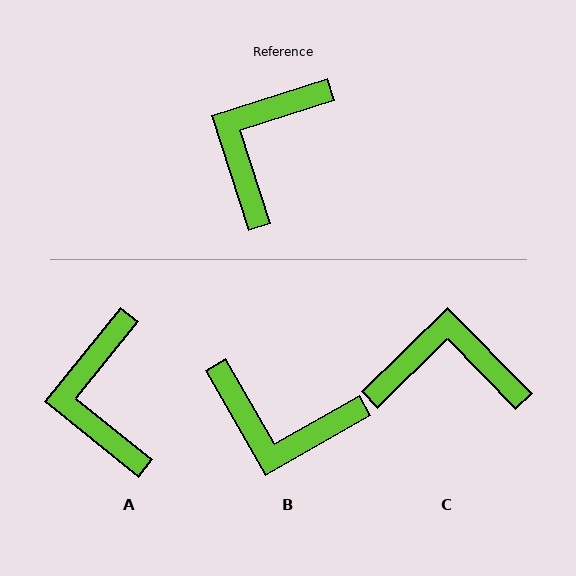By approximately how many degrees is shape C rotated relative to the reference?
Approximately 63 degrees clockwise.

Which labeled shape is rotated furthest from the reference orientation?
B, about 102 degrees away.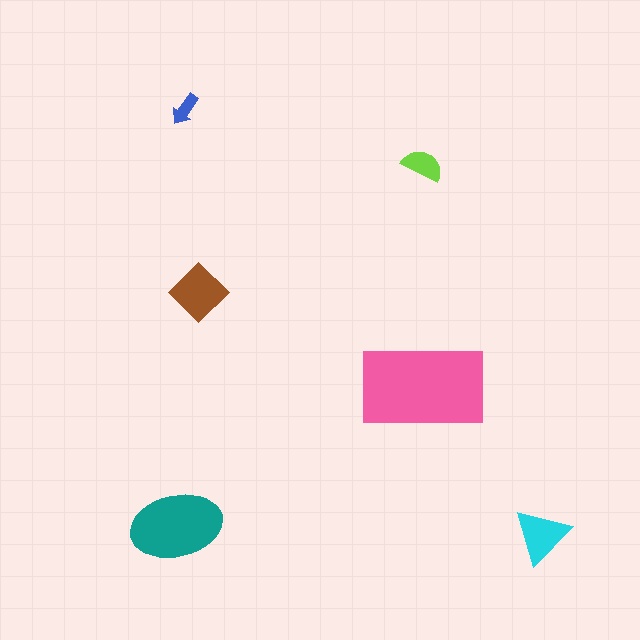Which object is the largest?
The pink rectangle.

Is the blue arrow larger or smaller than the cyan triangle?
Smaller.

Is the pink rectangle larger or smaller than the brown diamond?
Larger.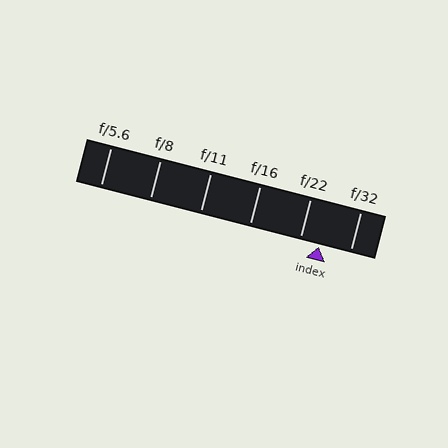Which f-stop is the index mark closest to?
The index mark is closest to f/22.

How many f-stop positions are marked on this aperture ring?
There are 6 f-stop positions marked.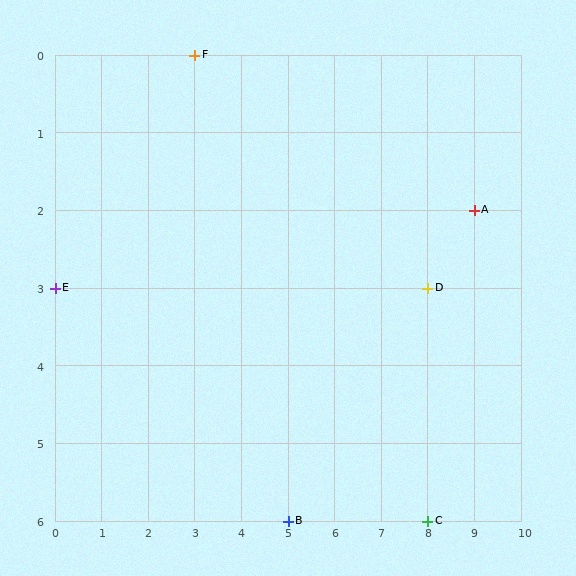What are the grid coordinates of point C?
Point C is at grid coordinates (8, 6).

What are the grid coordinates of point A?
Point A is at grid coordinates (9, 2).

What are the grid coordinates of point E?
Point E is at grid coordinates (0, 3).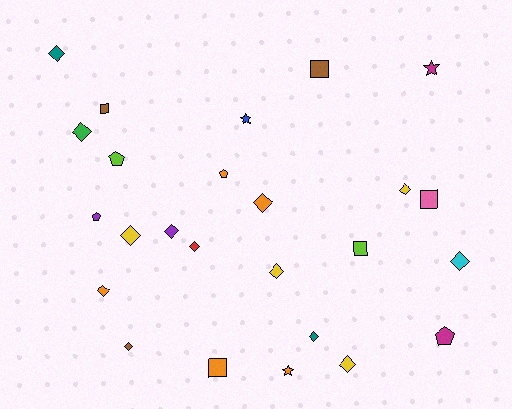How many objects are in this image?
There are 25 objects.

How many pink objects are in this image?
There is 1 pink object.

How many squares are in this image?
There are 5 squares.